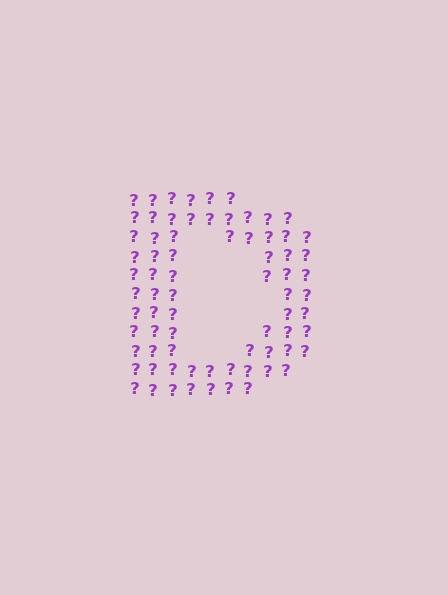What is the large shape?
The large shape is the letter D.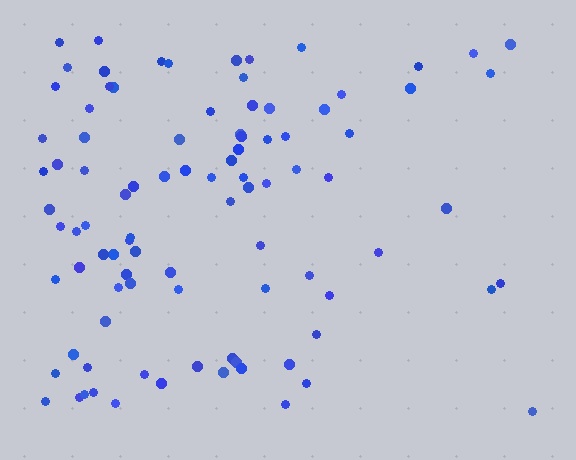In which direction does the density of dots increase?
From right to left, with the left side densest.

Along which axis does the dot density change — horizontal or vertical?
Horizontal.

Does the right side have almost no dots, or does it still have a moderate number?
Still a moderate number, just noticeably fewer than the left.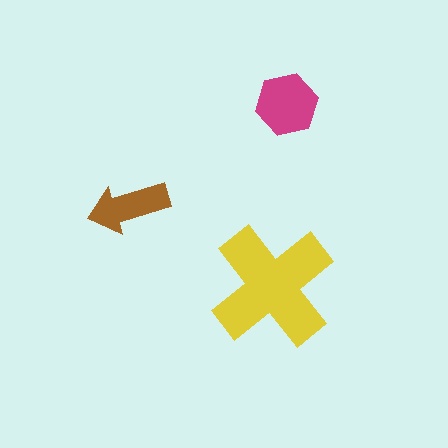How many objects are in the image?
There are 3 objects in the image.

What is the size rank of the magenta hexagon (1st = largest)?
2nd.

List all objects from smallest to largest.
The brown arrow, the magenta hexagon, the yellow cross.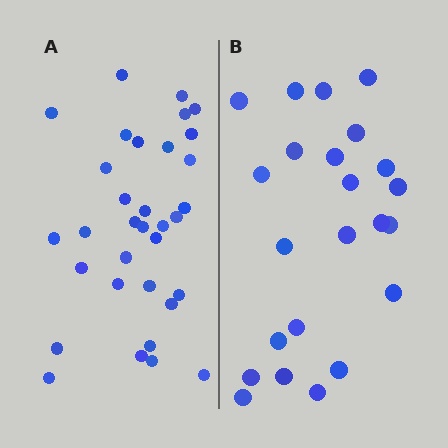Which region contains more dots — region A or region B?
Region A (the left region) has more dots.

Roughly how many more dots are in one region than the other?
Region A has roughly 10 or so more dots than region B.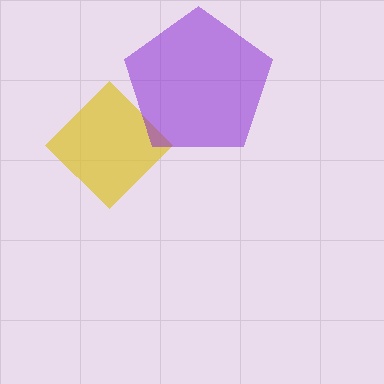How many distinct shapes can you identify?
There are 2 distinct shapes: a yellow diamond, a purple pentagon.